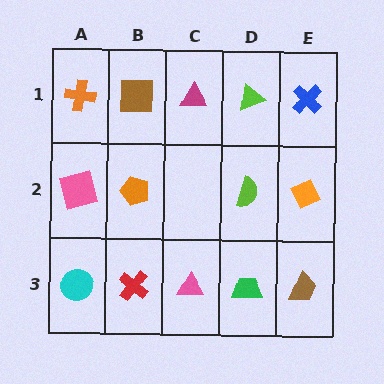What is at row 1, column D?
A lime triangle.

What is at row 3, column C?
A pink triangle.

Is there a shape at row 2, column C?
No, that cell is empty.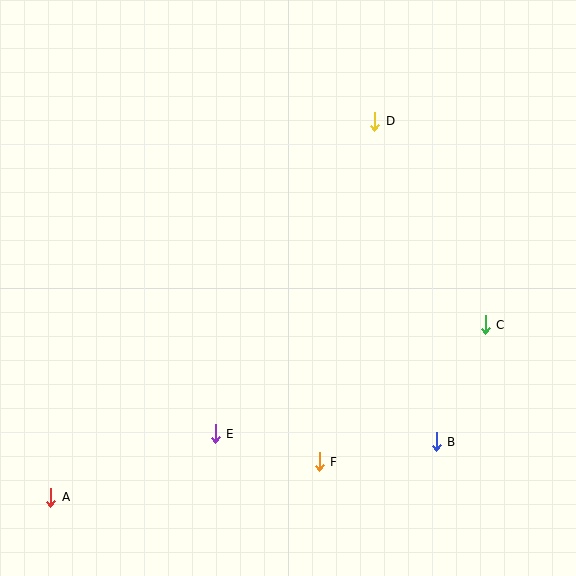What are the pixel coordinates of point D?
Point D is at (375, 121).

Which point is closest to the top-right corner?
Point D is closest to the top-right corner.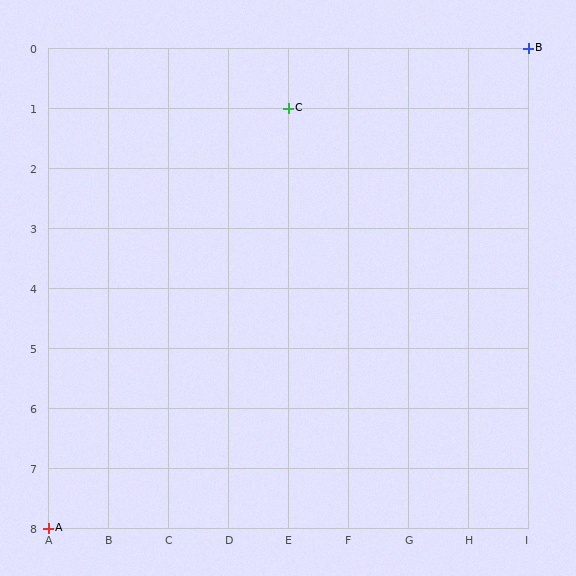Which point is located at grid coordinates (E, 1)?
Point C is at (E, 1).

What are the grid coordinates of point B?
Point B is at grid coordinates (I, 0).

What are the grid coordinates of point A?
Point A is at grid coordinates (A, 8).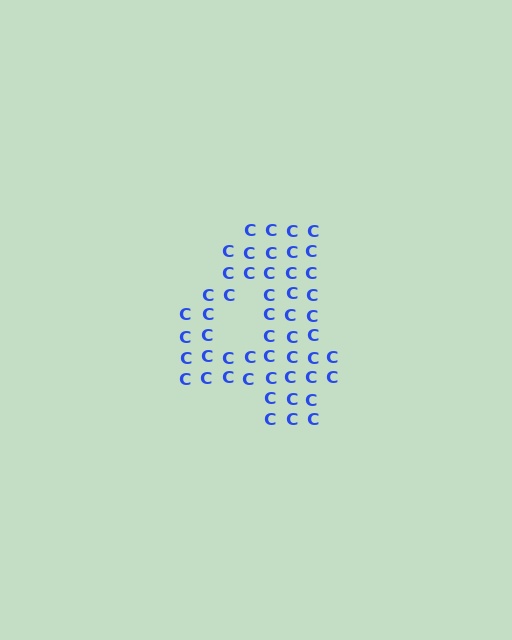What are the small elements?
The small elements are letter C's.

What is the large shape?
The large shape is the digit 4.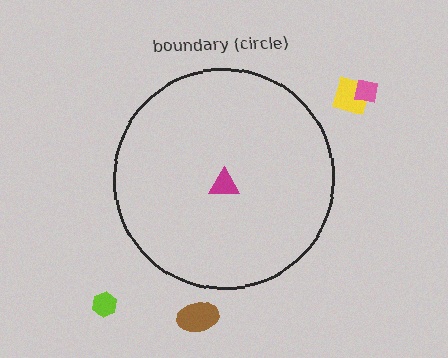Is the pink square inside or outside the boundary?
Outside.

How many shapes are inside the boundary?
1 inside, 4 outside.